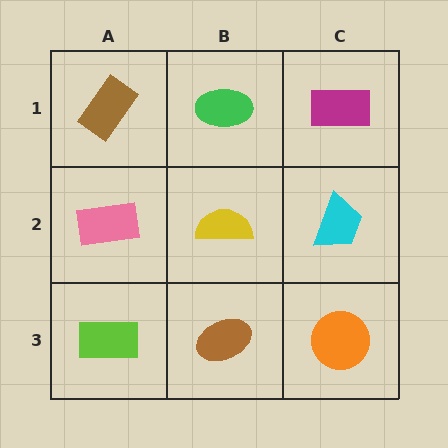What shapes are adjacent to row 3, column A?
A pink rectangle (row 2, column A), a brown ellipse (row 3, column B).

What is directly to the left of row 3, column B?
A lime rectangle.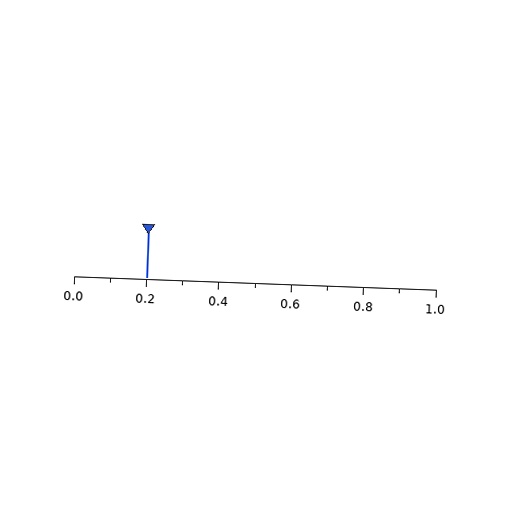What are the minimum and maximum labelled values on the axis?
The axis runs from 0.0 to 1.0.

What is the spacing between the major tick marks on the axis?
The major ticks are spaced 0.2 apart.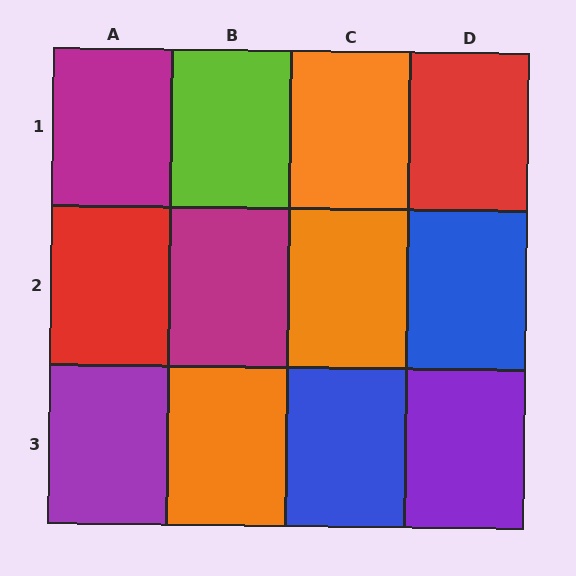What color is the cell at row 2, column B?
Magenta.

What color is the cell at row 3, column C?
Blue.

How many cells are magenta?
2 cells are magenta.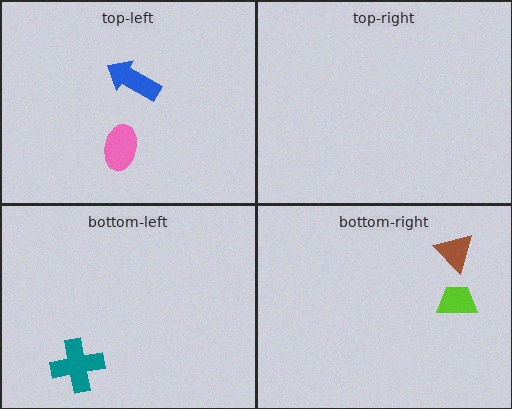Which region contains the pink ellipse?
The top-left region.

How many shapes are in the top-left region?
2.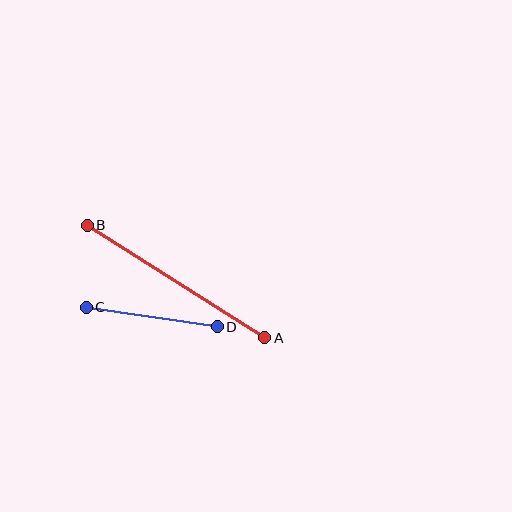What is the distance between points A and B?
The distance is approximately 210 pixels.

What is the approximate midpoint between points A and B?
The midpoint is at approximately (176, 281) pixels.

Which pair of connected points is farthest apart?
Points A and B are farthest apart.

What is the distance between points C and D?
The distance is approximately 132 pixels.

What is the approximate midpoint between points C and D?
The midpoint is at approximately (152, 317) pixels.